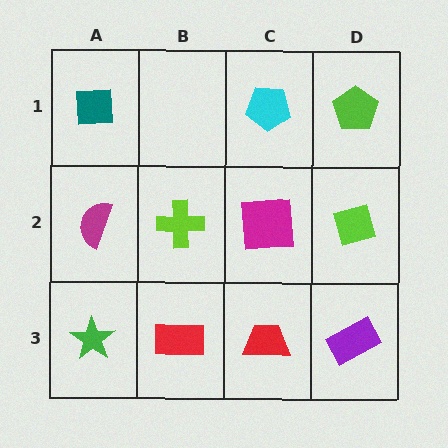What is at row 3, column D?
A purple rectangle.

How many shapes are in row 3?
4 shapes.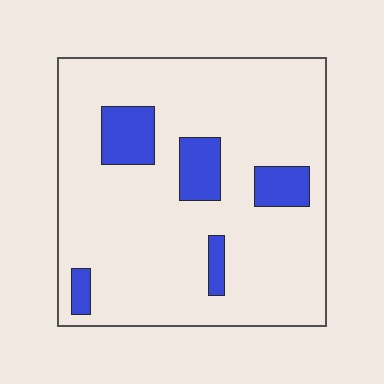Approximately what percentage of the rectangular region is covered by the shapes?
Approximately 15%.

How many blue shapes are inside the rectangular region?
5.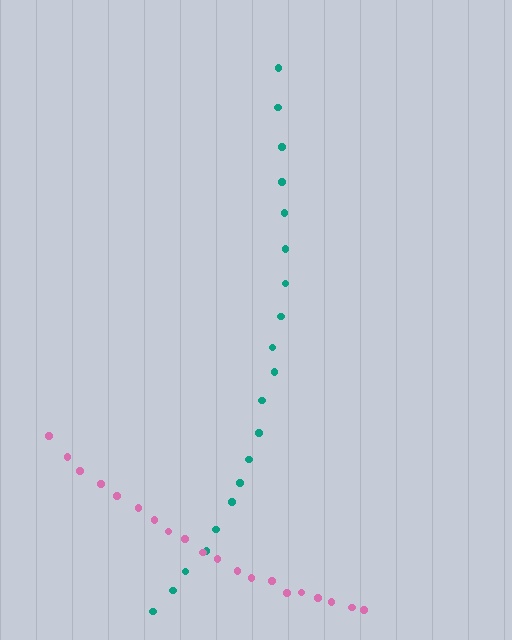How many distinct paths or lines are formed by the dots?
There are 2 distinct paths.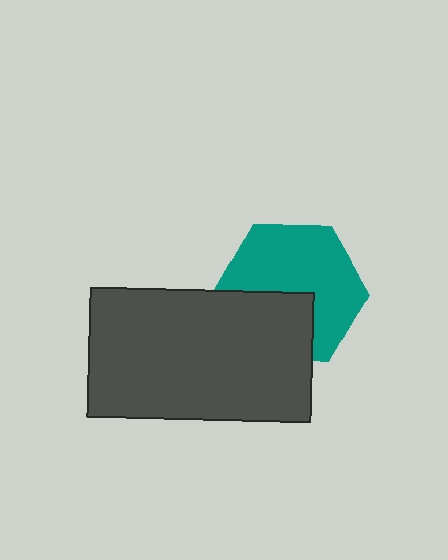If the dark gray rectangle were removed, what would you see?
You would see the complete teal hexagon.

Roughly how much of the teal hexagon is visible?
About half of it is visible (roughly 64%).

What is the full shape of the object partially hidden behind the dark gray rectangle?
The partially hidden object is a teal hexagon.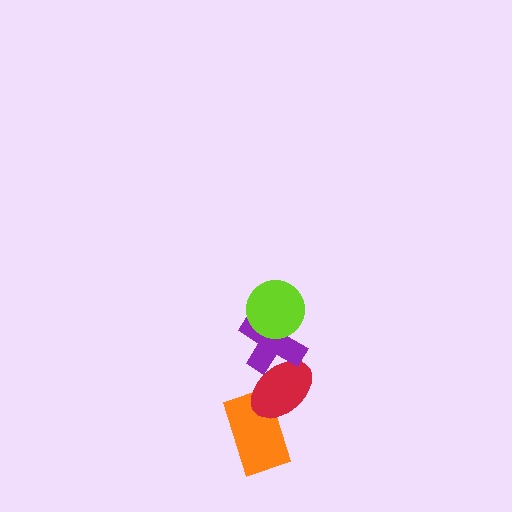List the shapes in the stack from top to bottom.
From top to bottom: the lime circle, the purple cross, the red ellipse, the orange rectangle.